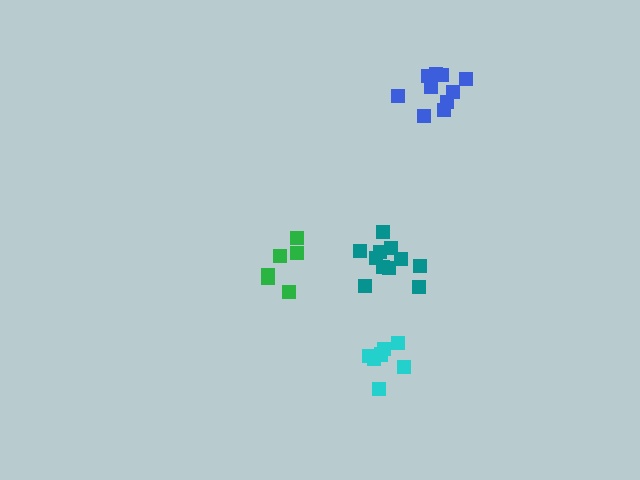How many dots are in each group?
Group 1: 11 dots, Group 2: 6 dots, Group 3: 10 dots, Group 4: 8 dots (35 total).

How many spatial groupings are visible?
There are 4 spatial groupings.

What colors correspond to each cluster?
The clusters are colored: teal, green, blue, cyan.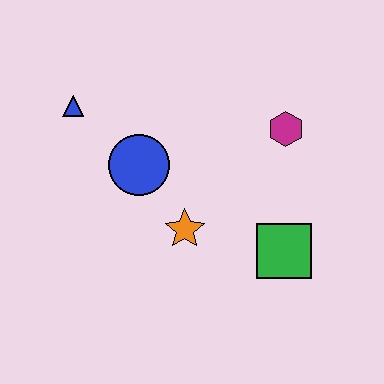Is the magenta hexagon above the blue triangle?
No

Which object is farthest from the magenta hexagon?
The blue triangle is farthest from the magenta hexagon.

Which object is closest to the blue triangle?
The blue circle is closest to the blue triangle.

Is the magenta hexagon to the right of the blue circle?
Yes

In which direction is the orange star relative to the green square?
The orange star is to the left of the green square.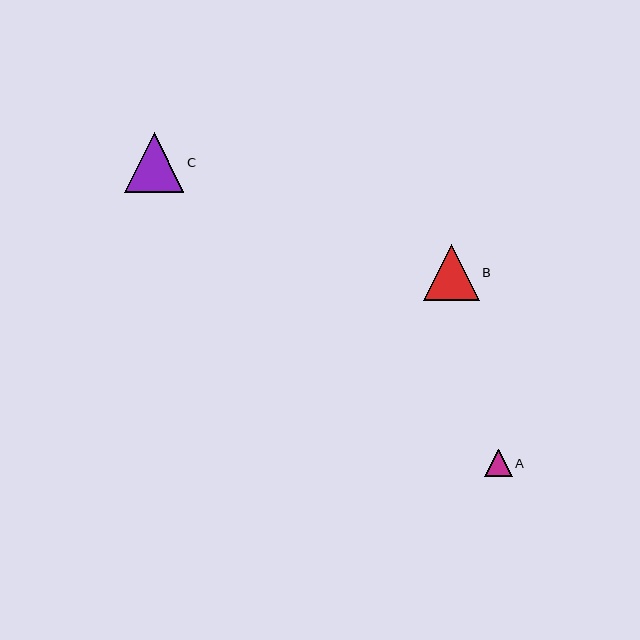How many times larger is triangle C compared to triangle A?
Triangle C is approximately 2.2 times the size of triangle A.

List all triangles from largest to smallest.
From largest to smallest: C, B, A.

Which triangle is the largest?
Triangle C is the largest with a size of approximately 59 pixels.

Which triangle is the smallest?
Triangle A is the smallest with a size of approximately 27 pixels.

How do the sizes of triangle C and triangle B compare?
Triangle C and triangle B are approximately the same size.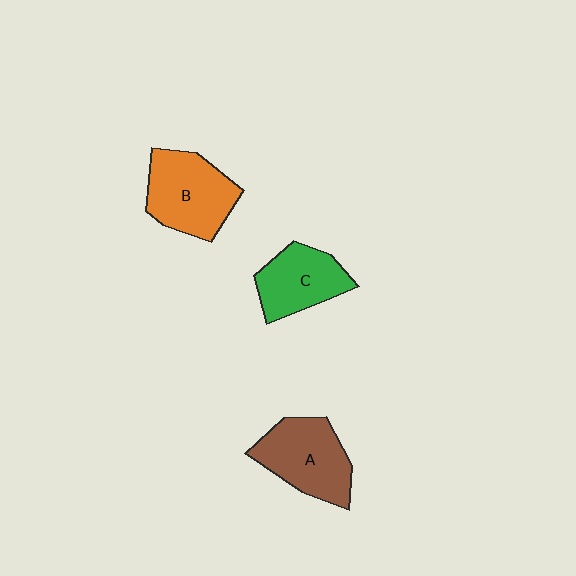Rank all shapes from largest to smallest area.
From largest to smallest: B (orange), A (brown), C (green).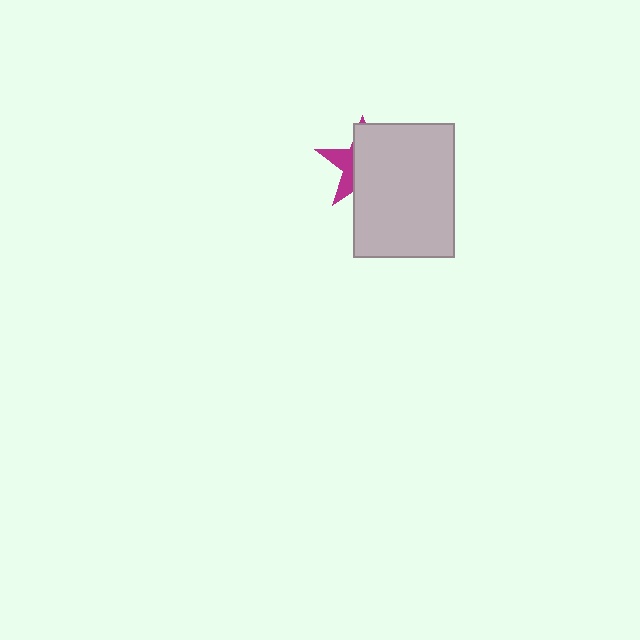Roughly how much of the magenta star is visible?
A small part of it is visible (roughly 33%).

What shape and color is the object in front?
The object in front is a light gray rectangle.